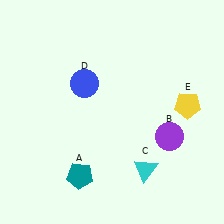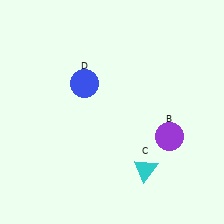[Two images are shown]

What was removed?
The teal pentagon (A), the yellow pentagon (E) were removed in Image 2.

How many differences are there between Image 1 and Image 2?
There are 2 differences between the two images.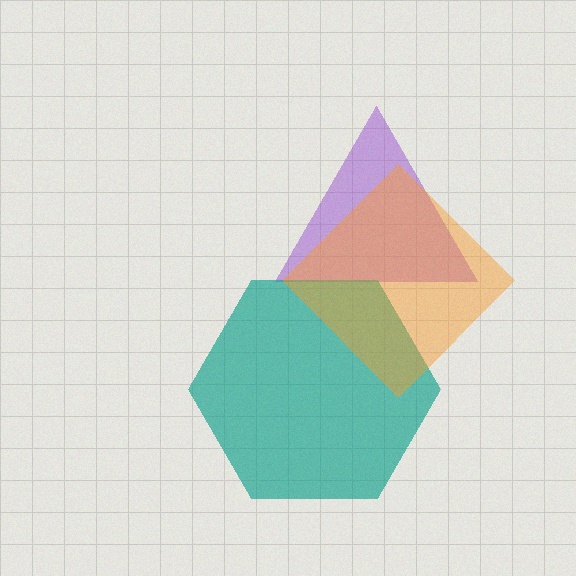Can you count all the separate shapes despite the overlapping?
Yes, there are 3 separate shapes.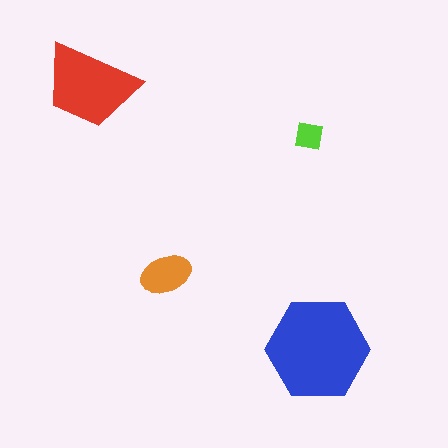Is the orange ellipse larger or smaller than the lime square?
Larger.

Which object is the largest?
The blue hexagon.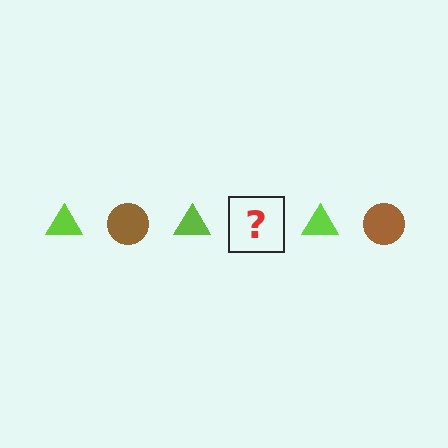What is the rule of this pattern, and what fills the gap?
The rule is that the pattern alternates between lime triangle and brown circle. The gap should be filled with a brown circle.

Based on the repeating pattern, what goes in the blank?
The blank should be a brown circle.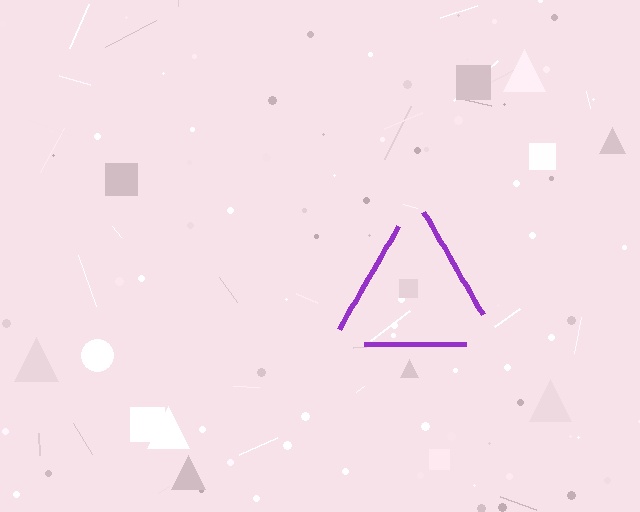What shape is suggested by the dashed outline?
The dashed outline suggests a triangle.